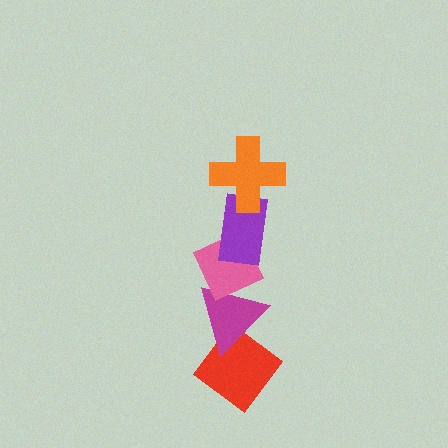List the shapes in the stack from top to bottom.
From top to bottom: the orange cross, the purple rectangle, the pink diamond, the magenta triangle, the red diamond.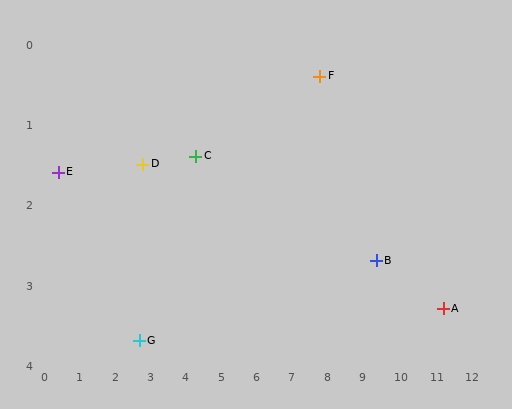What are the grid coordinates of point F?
Point F is at approximately (7.8, 0.4).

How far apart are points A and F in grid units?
Points A and F are about 4.5 grid units apart.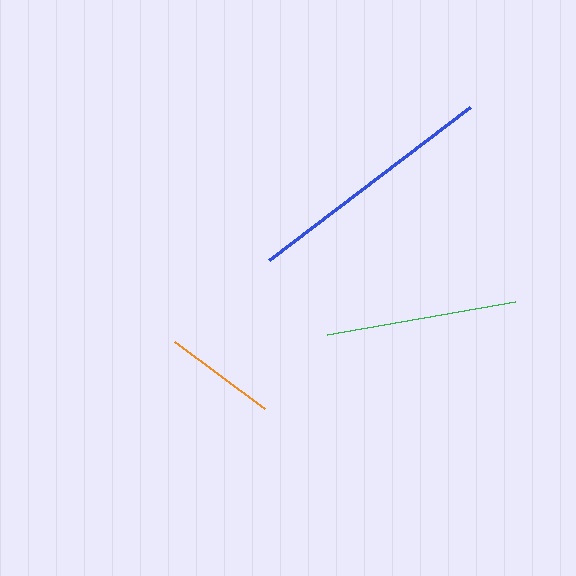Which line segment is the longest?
The blue line is the longest at approximately 253 pixels.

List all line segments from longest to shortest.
From longest to shortest: blue, green, orange.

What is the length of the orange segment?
The orange segment is approximately 112 pixels long.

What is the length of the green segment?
The green segment is approximately 191 pixels long.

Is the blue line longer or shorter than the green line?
The blue line is longer than the green line.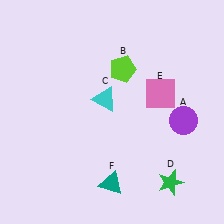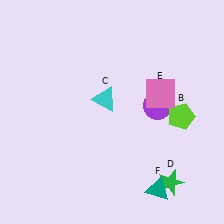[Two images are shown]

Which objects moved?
The objects that moved are: the purple circle (A), the lime pentagon (B), the teal triangle (F).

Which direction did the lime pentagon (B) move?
The lime pentagon (B) moved right.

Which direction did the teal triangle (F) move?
The teal triangle (F) moved right.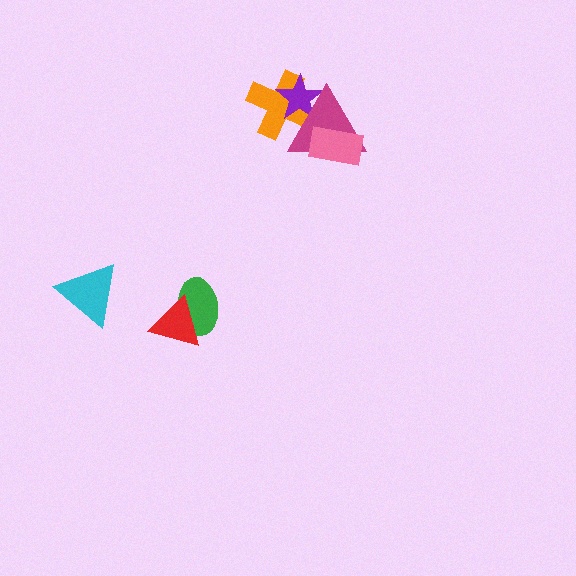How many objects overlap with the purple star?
2 objects overlap with the purple star.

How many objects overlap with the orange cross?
2 objects overlap with the orange cross.